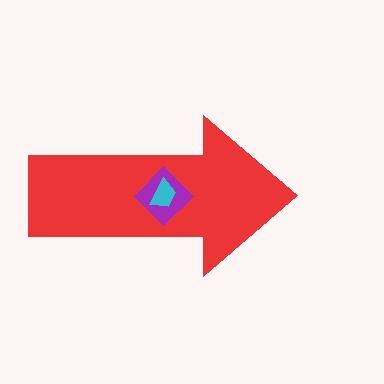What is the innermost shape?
The cyan trapezoid.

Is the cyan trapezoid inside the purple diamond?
Yes.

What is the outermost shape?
The red arrow.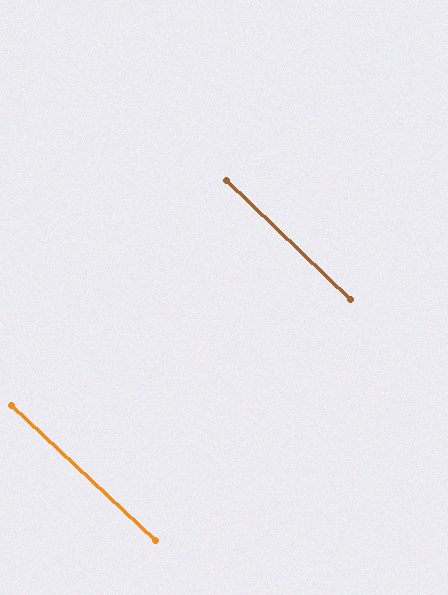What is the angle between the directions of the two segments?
Approximately 1 degree.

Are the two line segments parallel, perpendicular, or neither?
Parallel — their directions differ by only 0.7°.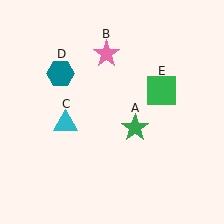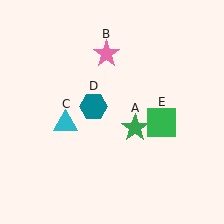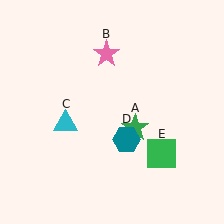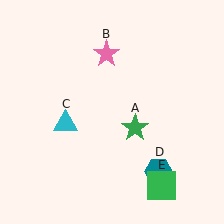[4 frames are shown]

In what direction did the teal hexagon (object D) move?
The teal hexagon (object D) moved down and to the right.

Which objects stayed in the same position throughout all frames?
Green star (object A) and pink star (object B) and cyan triangle (object C) remained stationary.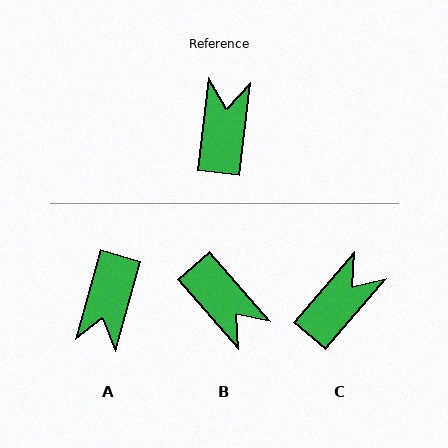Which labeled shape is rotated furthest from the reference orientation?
A, about 171 degrees away.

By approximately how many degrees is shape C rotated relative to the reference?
Approximately 33 degrees clockwise.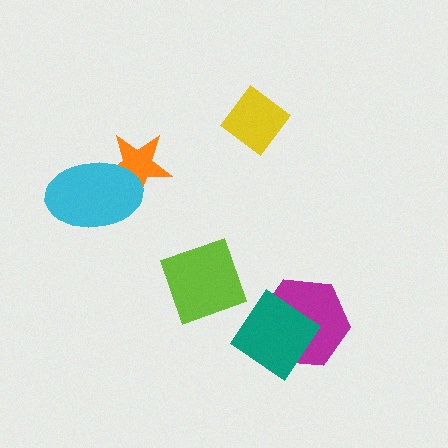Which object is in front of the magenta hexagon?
The teal diamond is in front of the magenta hexagon.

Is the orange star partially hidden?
Yes, it is partially covered by another shape.